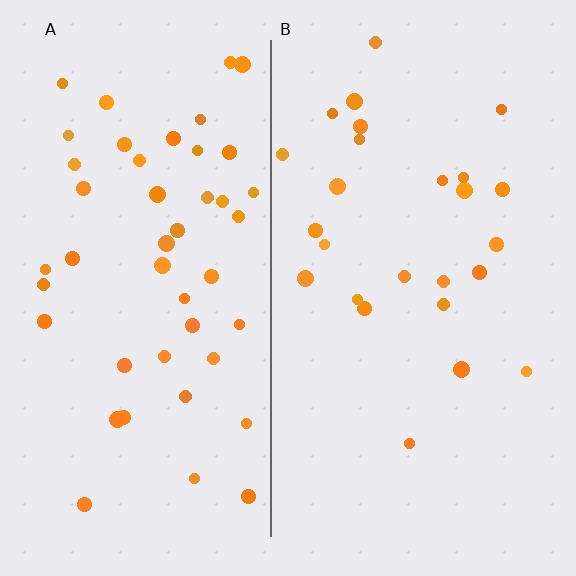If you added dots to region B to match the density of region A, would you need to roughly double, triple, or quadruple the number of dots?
Approximately double.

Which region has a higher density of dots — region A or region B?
A (the left).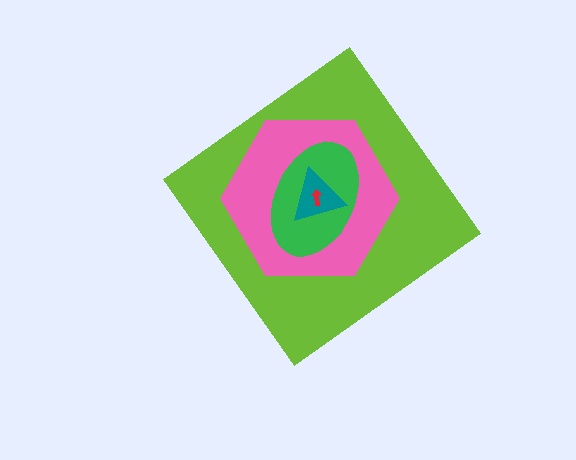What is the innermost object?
The red arrow.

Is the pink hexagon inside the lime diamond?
Yes.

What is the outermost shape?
The lime diamond.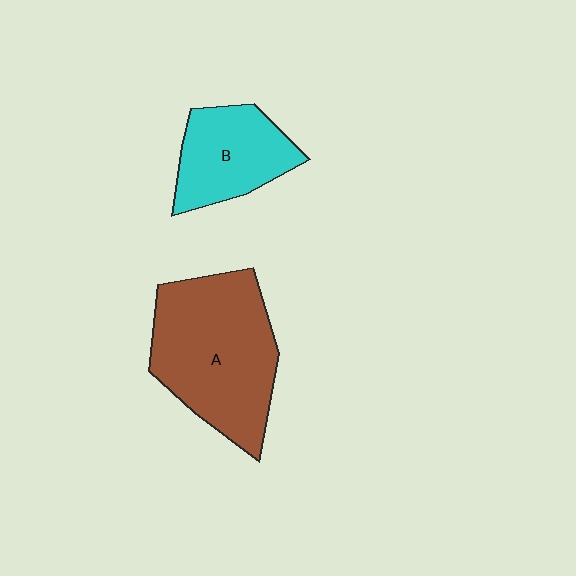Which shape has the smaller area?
Shape B (cyan).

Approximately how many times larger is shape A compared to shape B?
Approximately 1.8 times.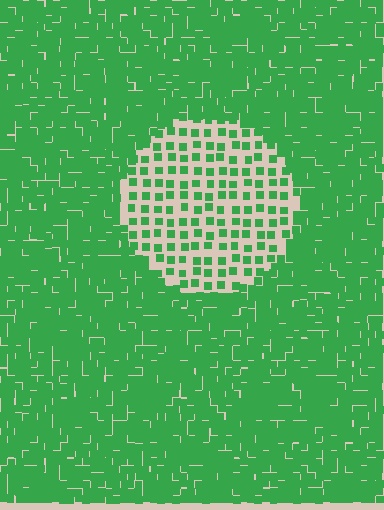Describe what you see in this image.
The image contains small green elements arranged at two different densities. A circle-shaped region is visible where the elements are less densely packed than the surrounding area.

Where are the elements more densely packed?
The elements are more densely packed outside the circle boundary.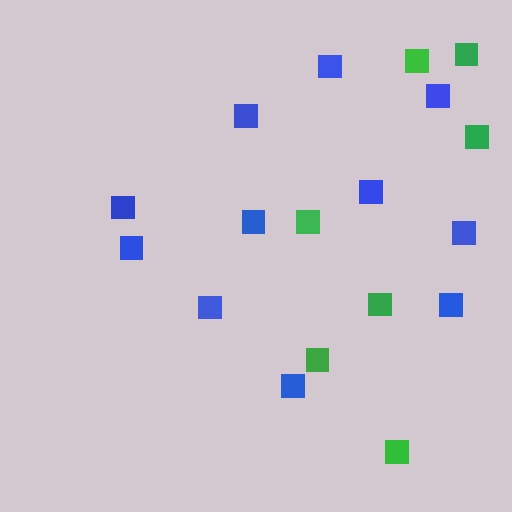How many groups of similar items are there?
There are 2 groups: one group of blue squares (11) and one group of green squares (7).